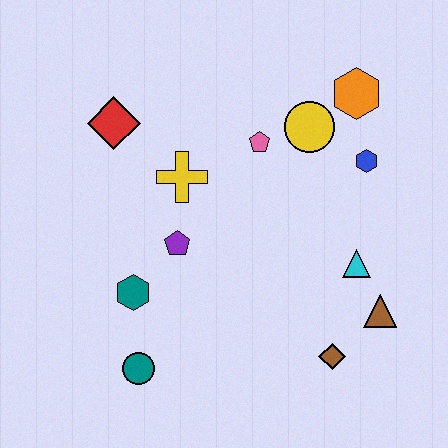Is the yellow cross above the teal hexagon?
Yes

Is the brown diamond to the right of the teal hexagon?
Yes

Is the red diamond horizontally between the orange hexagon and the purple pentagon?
No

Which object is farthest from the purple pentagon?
The orange hexagon is farthest from the purple pentagon.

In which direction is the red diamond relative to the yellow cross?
The red diamond is to the left of the yellow cross.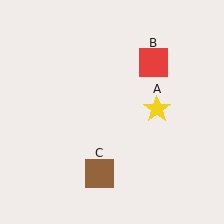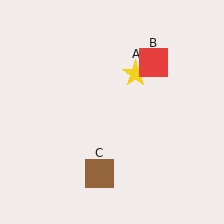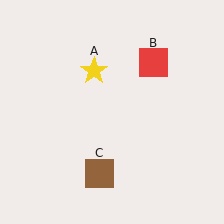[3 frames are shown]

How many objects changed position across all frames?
1 object changed position: yellow star (object A).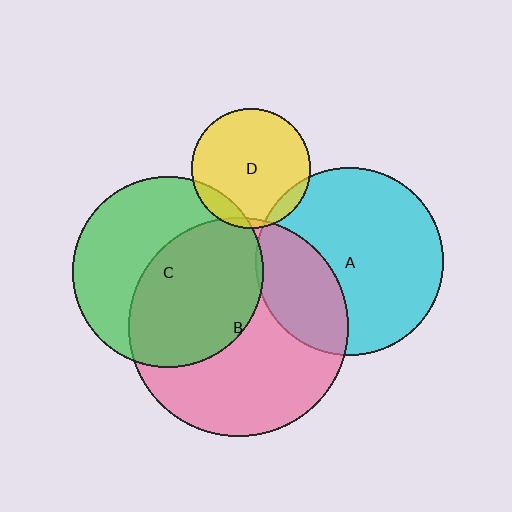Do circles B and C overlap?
Yes.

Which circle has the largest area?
Circle B (pink).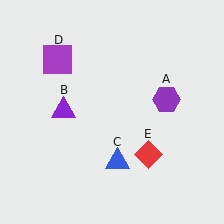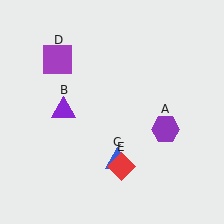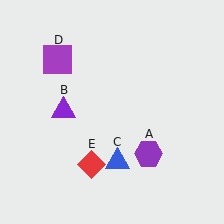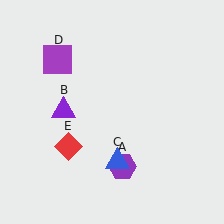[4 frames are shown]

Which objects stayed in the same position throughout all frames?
Purple triangle (object B) and blue triangle (object C) and purple square (object D) remained stationary.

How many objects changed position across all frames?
2 objects changed position: purple hexagon (object A), red diamond (object E).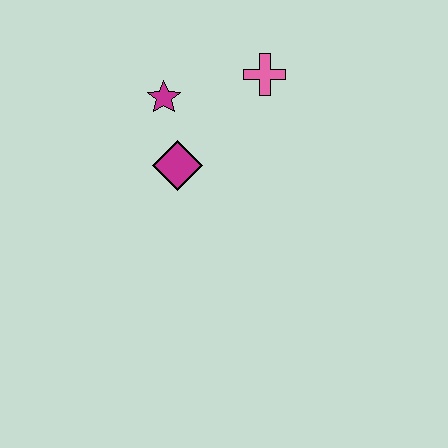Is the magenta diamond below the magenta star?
Yes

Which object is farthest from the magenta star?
The pink cross is farthest from the magenta star.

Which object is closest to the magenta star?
The magenta diamond is closest to the magenta star.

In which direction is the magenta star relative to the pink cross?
The magenta star is to the left of the pink cross.